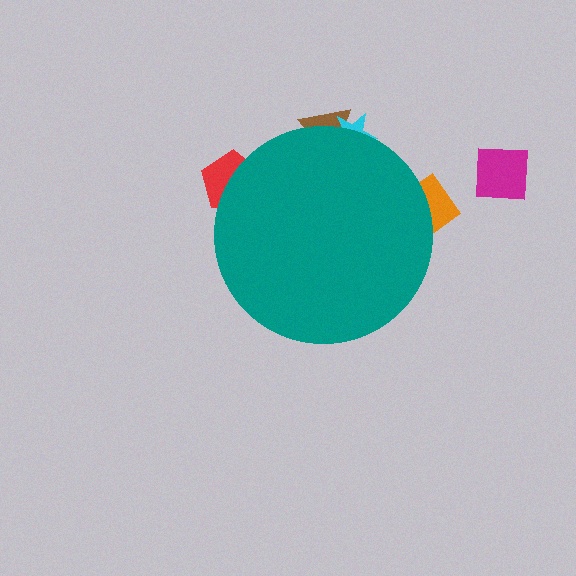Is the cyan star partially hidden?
Yes, the cyan star is partially hidden behind the teal circle.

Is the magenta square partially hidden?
No, the magenta square is fully visible.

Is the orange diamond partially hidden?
Yes, the orange diamond is partially hidden behind the teal circle.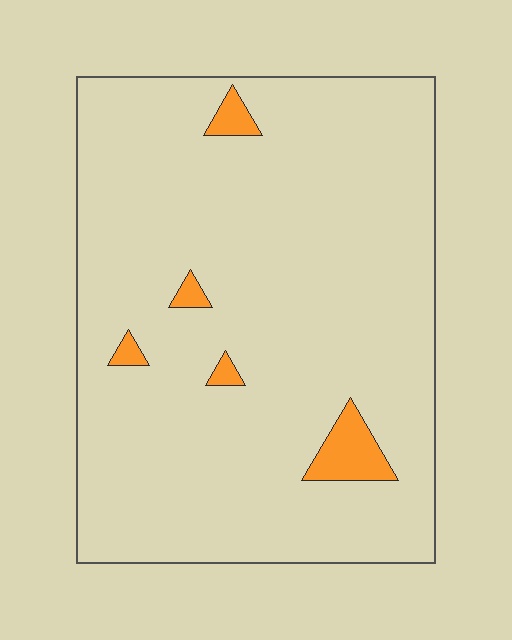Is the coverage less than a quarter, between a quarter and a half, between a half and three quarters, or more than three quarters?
Less than a quarter.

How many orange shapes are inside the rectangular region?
5.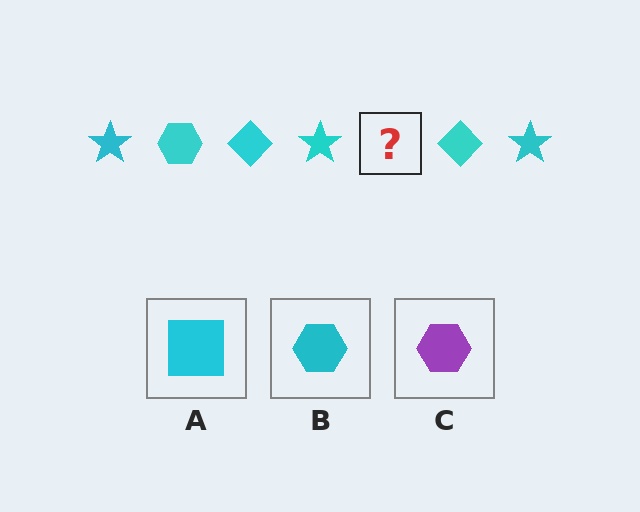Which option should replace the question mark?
Option B.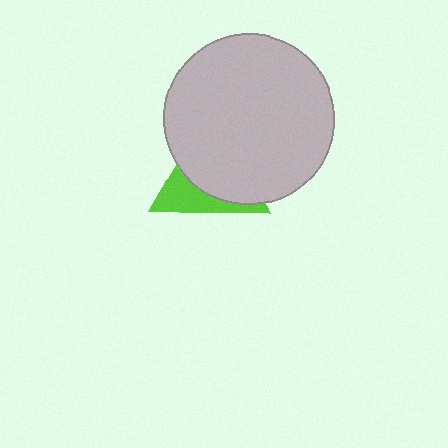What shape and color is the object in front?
The object in front is a light gray circle.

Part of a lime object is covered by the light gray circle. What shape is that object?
It is a triangle.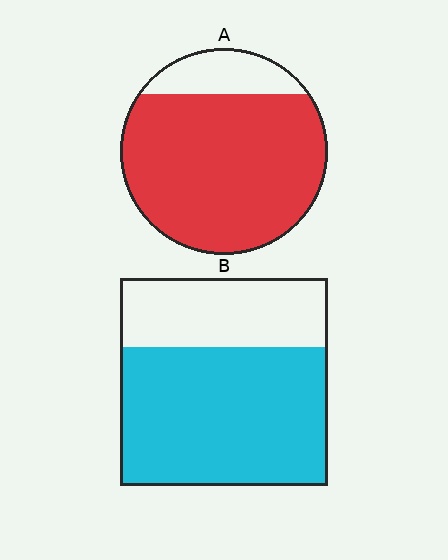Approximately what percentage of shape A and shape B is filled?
A is approximately 85% and B is approximately 65%.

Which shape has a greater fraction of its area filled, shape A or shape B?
Shape A.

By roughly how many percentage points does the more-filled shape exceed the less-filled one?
By roughly 15 percentage points (A over B).